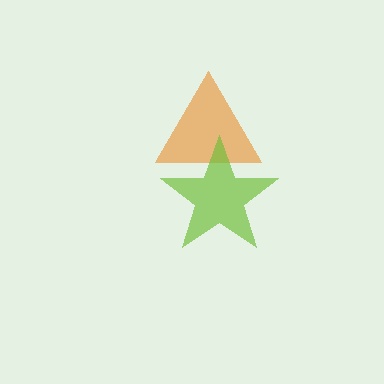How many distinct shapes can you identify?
There are 2 distinct shapes: an orange triangle, a lime star.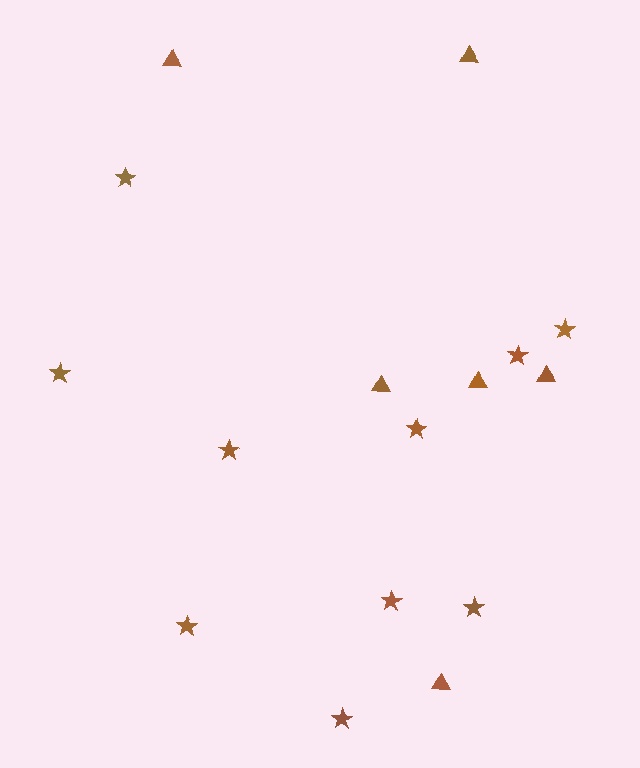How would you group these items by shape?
There are 2 groups: one group of stars (10) and one group of triangles (6).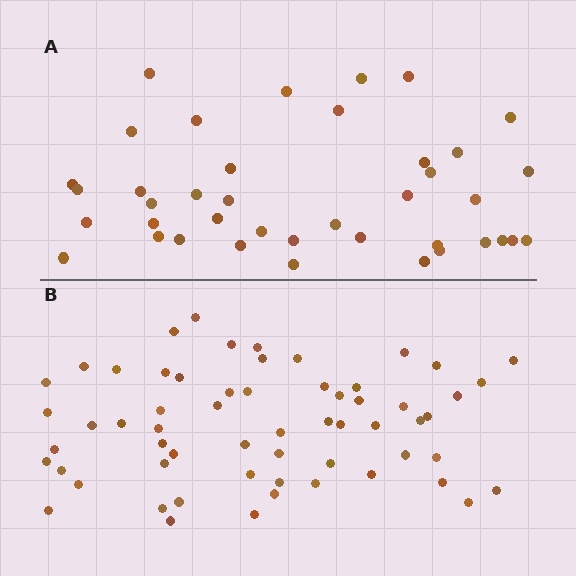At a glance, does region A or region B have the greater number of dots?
Region B (the bottom region) has more dots.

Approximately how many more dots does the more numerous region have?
Region B has approximately 20 more dots than region A.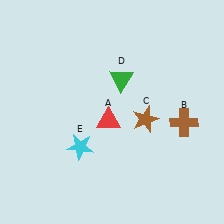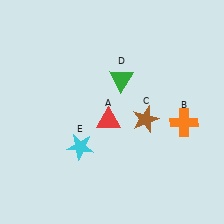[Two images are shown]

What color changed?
The cross (B) changed from brown in Image 1 to orange in Image 2.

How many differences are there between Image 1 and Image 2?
There is 1 difference between the two images.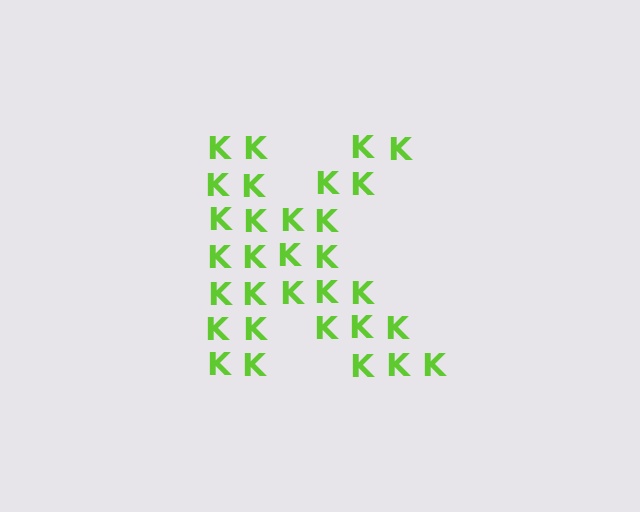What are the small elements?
The small elements are letter K's.